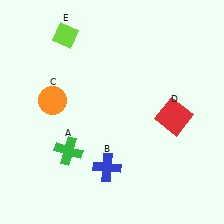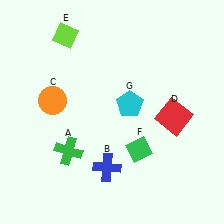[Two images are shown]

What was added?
A green diamond (F), a cyan pentagon (G) were added in Image 2.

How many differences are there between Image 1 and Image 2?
There are 2 differences between the two images.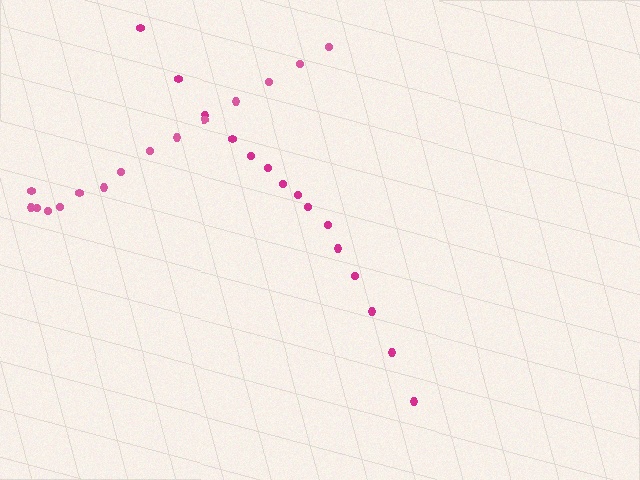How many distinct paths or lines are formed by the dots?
There are 2 distinct paths.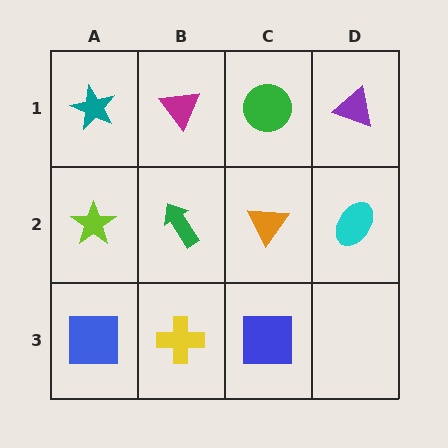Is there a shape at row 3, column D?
No, that cell is empty.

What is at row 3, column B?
A yellow cross.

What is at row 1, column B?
A magenta triangle.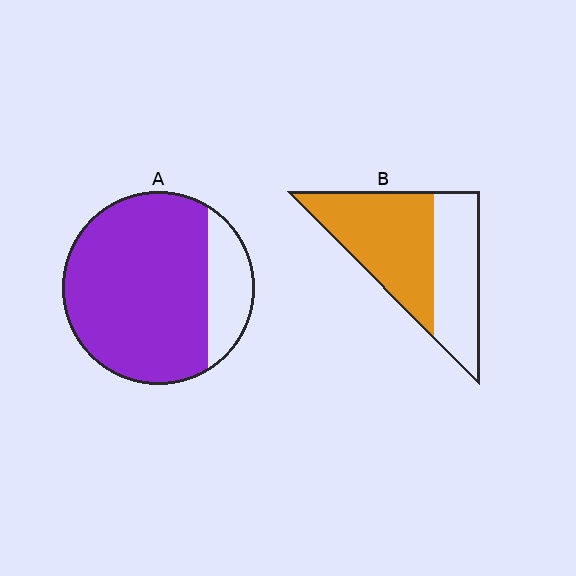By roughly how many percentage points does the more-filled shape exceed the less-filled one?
By roughly 25 percentage points (A over B).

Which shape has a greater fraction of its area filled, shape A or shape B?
Shape A.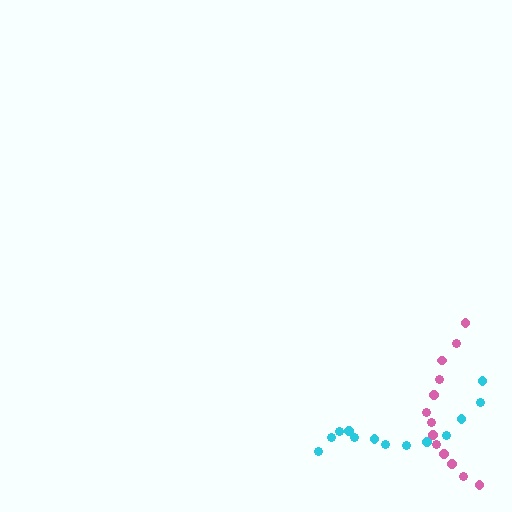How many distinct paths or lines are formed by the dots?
There are 2 distinct paths.